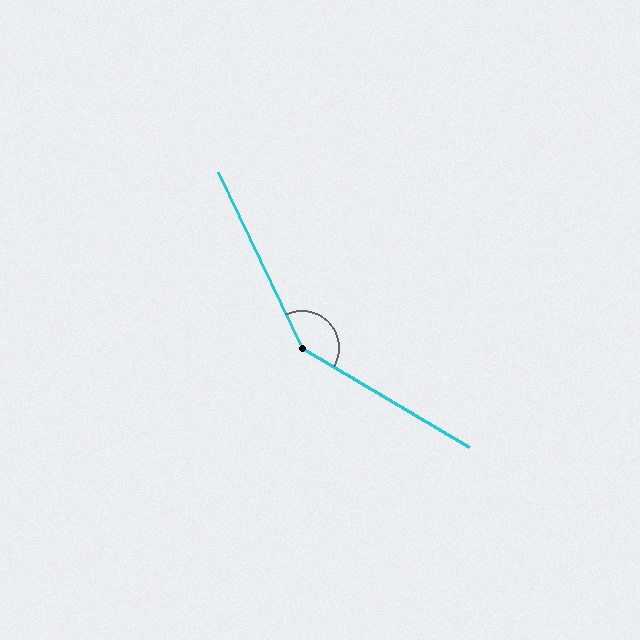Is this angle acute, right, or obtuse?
It is obtuse.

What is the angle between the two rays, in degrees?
Approximately 146 degrees.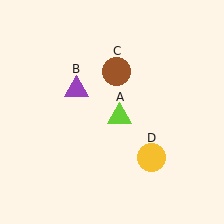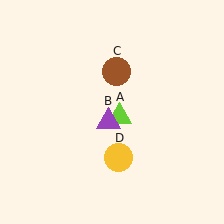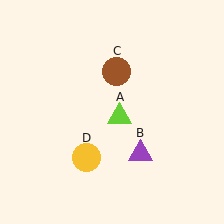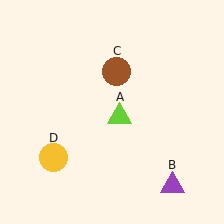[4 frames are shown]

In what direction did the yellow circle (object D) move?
The yellow circle (object D) moved left.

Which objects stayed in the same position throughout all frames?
Lime triangle (object A) and brown circle (object C) remained stationary.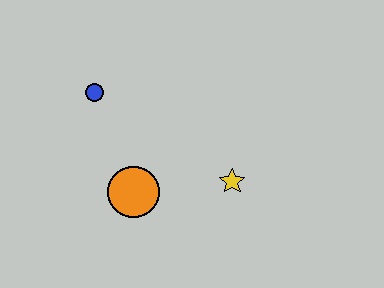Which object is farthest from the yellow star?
The blue circle is farthest from the yellow star.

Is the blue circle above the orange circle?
Yes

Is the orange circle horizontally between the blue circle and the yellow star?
Yes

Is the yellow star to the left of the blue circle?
No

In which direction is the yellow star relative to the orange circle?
The yellow star is to the right of the orange circle.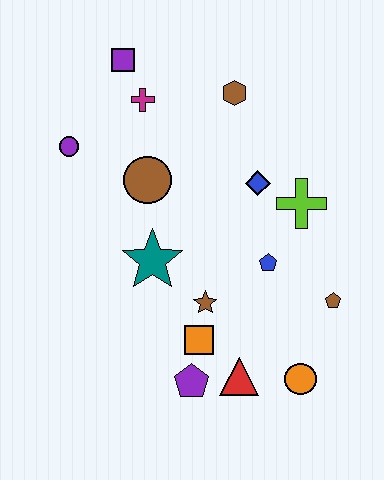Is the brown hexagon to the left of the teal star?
No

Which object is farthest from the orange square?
The purple square is farthest from the orange square.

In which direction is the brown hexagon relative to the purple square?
The brown hexagon is to the right of the purple square.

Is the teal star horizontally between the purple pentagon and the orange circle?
No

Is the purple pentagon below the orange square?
Yes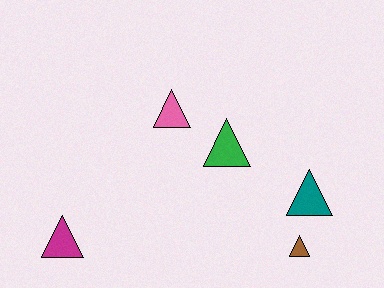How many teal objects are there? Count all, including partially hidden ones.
There is 1 teal object.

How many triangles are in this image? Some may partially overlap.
There are 5 triangles.